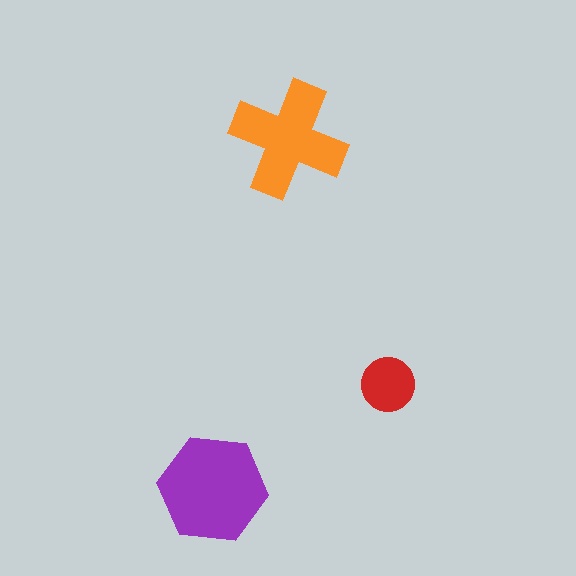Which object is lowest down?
The purple hexagon is bottommost.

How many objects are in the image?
There are 3 objects in the image.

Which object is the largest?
The purple hexagon.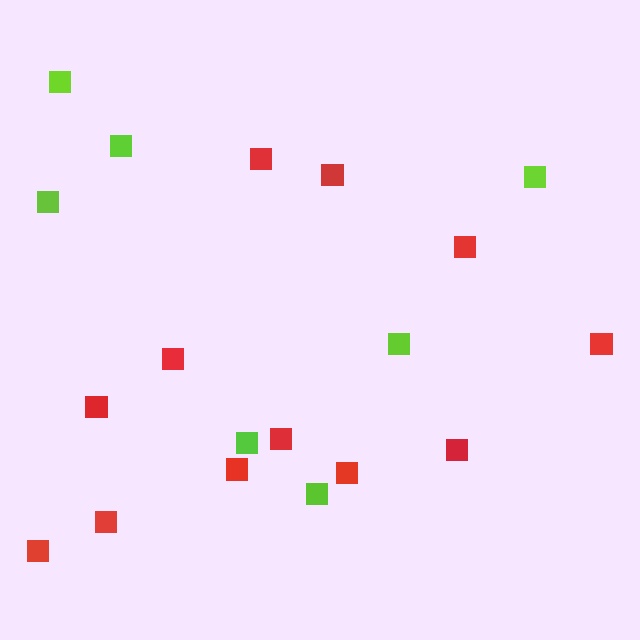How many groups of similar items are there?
There are 2 groups: one group of red squares (12) and one group of lime squares (7).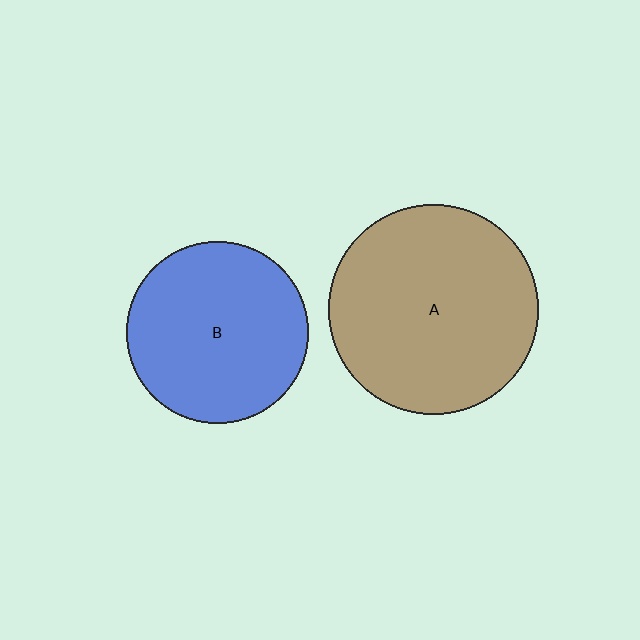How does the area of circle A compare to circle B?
Approximately 1.3 times.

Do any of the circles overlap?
No, none of the circles overlap.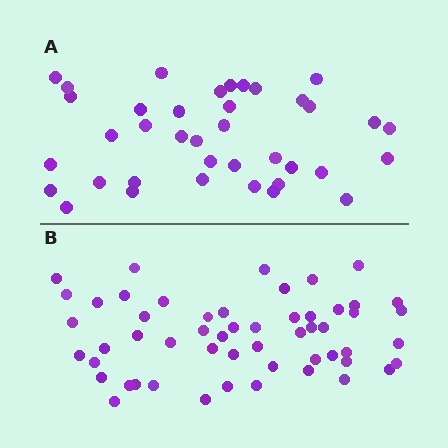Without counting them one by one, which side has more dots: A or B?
Region B (the bottom region) has more dots.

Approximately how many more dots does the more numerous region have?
Region B has approximately 15 more dots than region A.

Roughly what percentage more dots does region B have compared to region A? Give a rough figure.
About 40% more.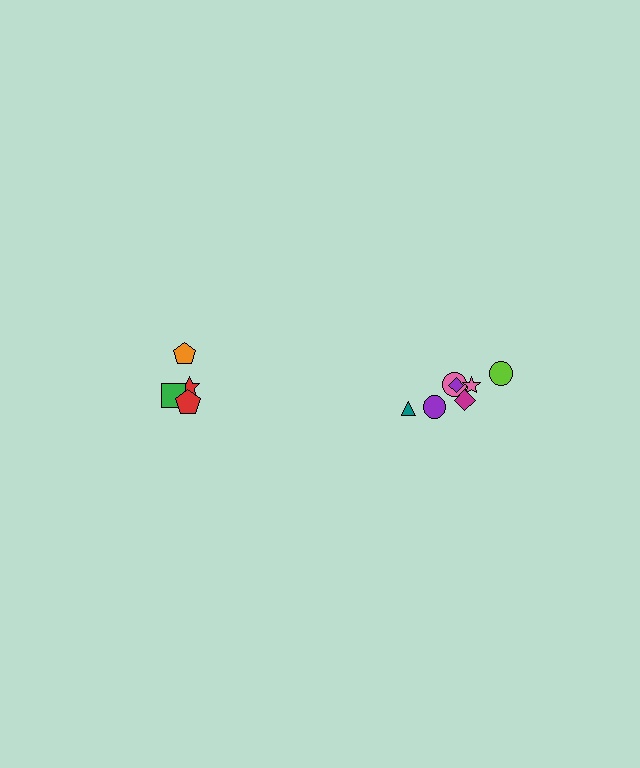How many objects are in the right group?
There are 7 objects.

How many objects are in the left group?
There are 4 objects.